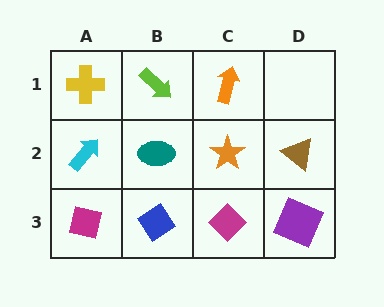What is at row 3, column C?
A magenta diamond.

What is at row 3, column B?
A blue diamond.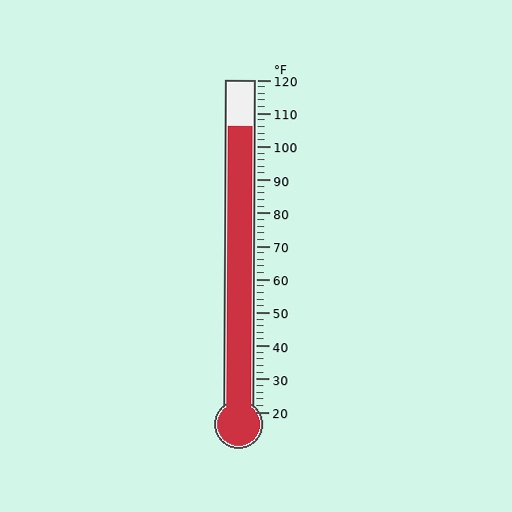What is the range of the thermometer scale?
The thermometer scale ranges from 20°F to 120°F.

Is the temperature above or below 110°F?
The temperature is below 110°F.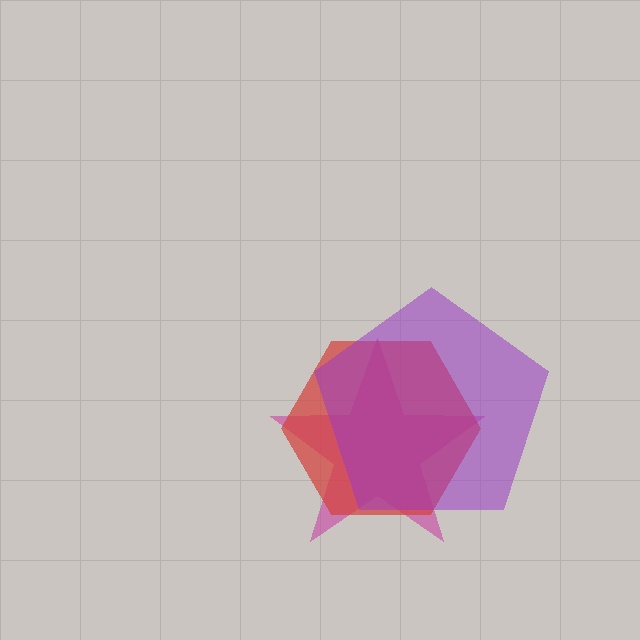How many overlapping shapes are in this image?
There are 3 overlapping shapes in the image.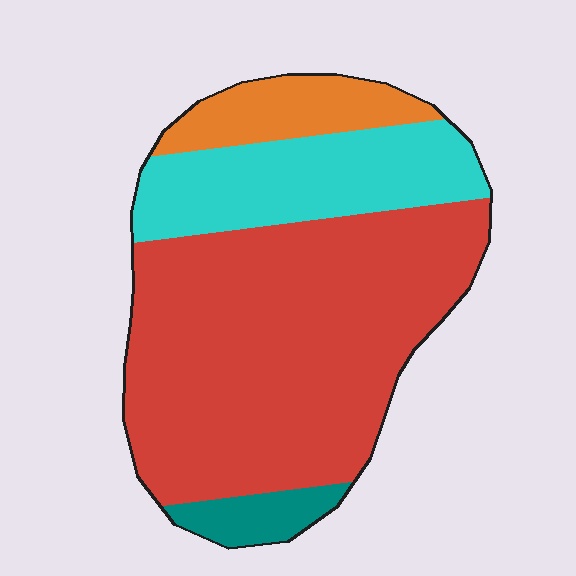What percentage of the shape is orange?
Orange takes up about one tenth (1/10) of the shape.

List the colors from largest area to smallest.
From largest to smallest: red, cyan, orange, teal.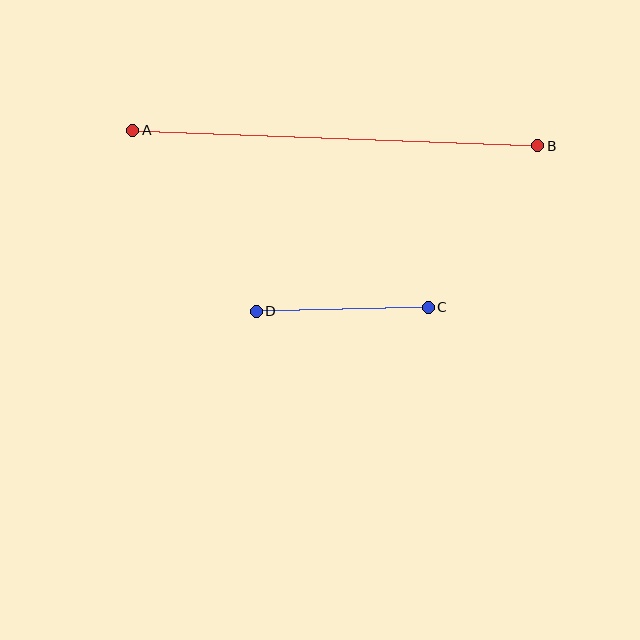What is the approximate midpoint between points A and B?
The midpoint is at approximately (335, 138) pixels.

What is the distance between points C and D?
The distance is approximately 172 pixels.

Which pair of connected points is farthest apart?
Points A and B are farthest apart.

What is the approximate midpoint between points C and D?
The midpoint is at approximately (342, 309) pixels.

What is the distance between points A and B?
The distance is approximately 405 pixels.